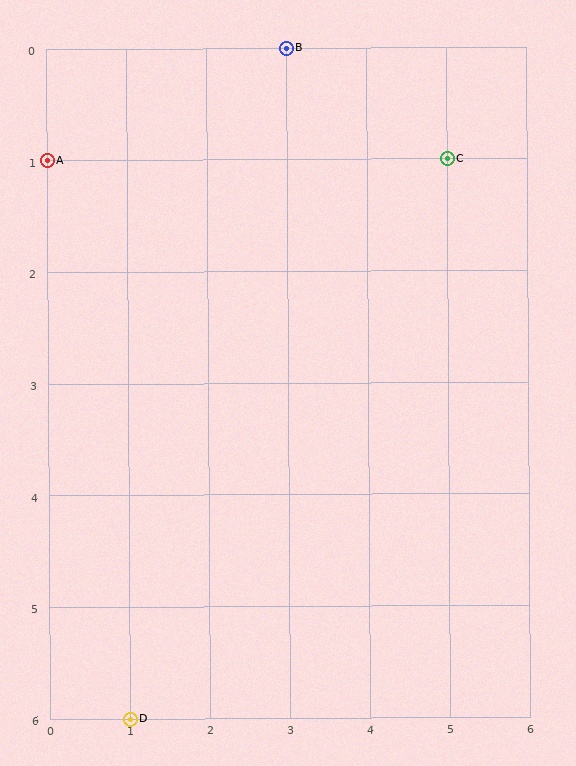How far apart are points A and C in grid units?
Points A and C are 5 columns apart.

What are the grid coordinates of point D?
Point D is at grid coordinates (1, 6).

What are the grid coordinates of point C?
Point C is at grid coordinates (5, 1).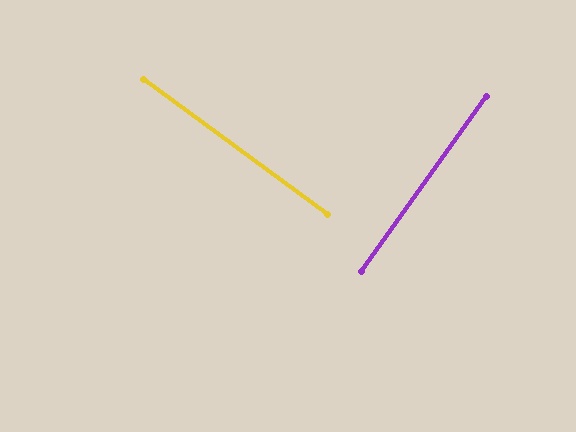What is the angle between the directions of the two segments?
Approximately 89 degrees.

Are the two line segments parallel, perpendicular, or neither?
Perpendicular — they meet at approximately 89°.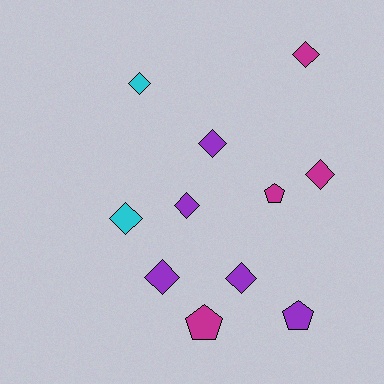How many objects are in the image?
There are 11 objects.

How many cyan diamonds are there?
There are 2 cyan diamonds.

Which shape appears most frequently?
Diamond, with 8 objects.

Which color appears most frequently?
Purple, with 5 objects.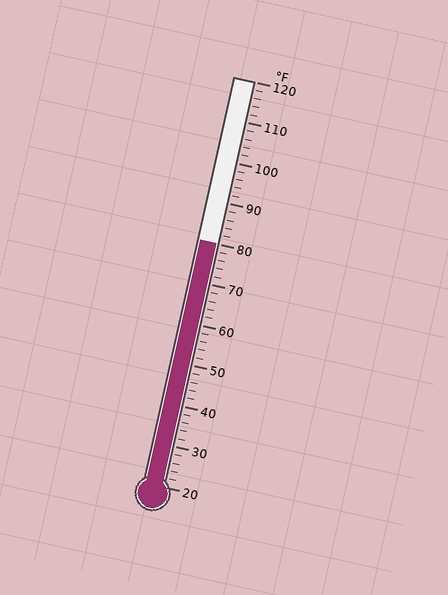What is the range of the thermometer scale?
The thermometer scale ranges from 20°F to 120°F.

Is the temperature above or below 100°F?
The temperature is below 100°F.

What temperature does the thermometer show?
The thermometer shows approximately 80°F.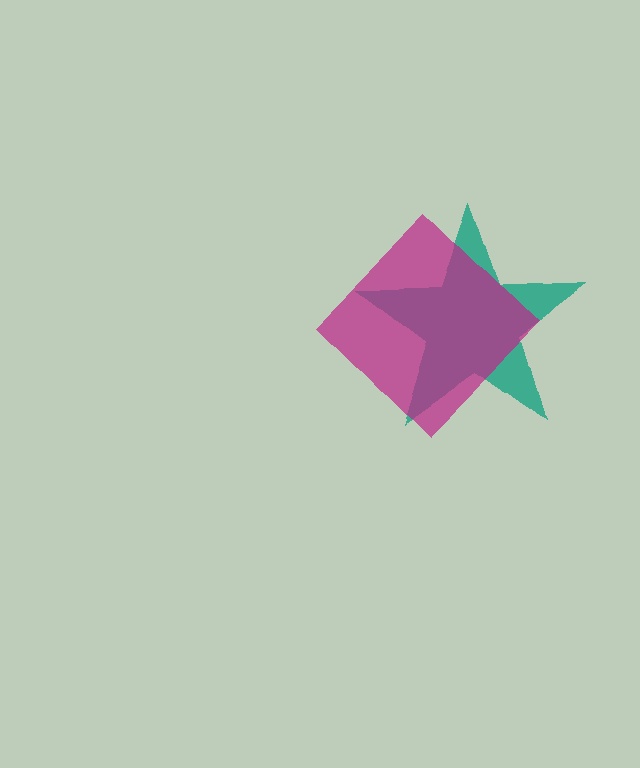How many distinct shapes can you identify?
There are 2 distinct shapes: a teal star, a magenta diamond.